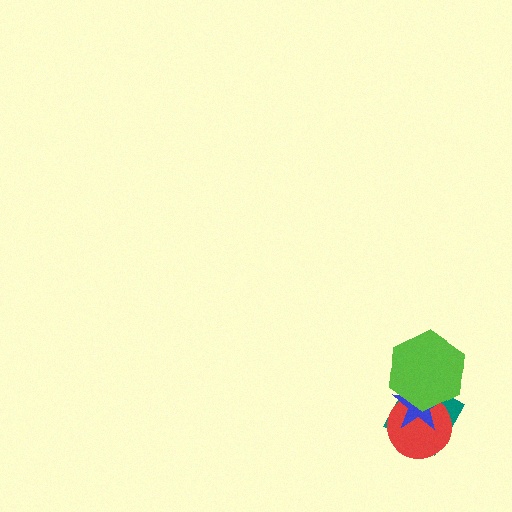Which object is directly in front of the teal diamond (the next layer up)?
The red circle is directly in front of the teal diamond.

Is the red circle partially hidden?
Yes, it is partially covered by another shape.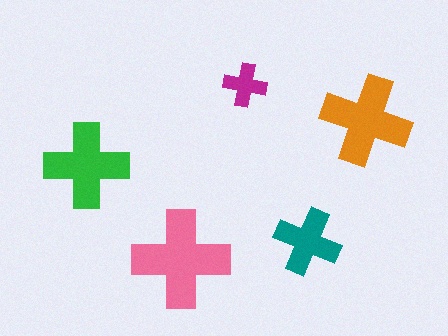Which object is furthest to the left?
The green cross is leftmost.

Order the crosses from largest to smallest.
the pink one, the orange one, the green one, the teal one, the magenta one.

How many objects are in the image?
There are 5 objects in the image.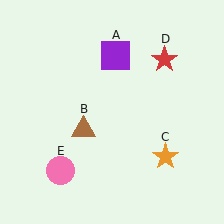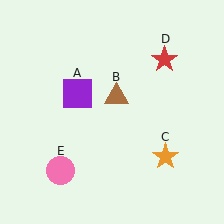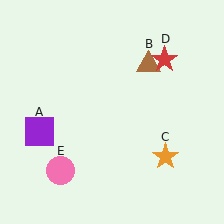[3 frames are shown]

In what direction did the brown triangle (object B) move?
The brown triangle (object B) moved up and to the right.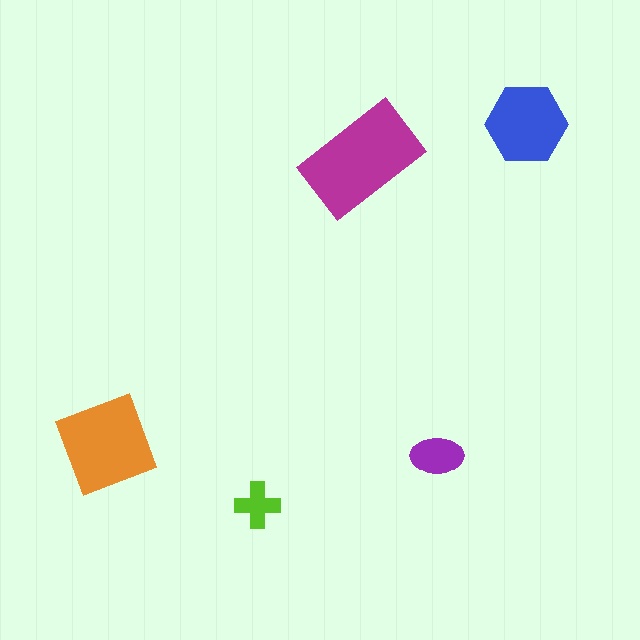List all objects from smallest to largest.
The lime cross, the purple ellipse, the blue hexagon, the orange diamond, the magenta rectangle.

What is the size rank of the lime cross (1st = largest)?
5th.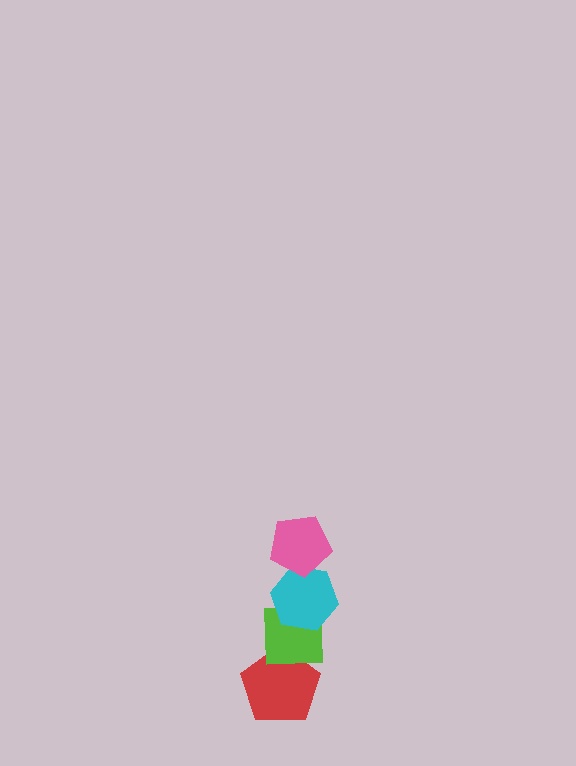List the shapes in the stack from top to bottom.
From top to bottom: the pink pentagon, the cyan hexagon, the lime square, the red pentagon.